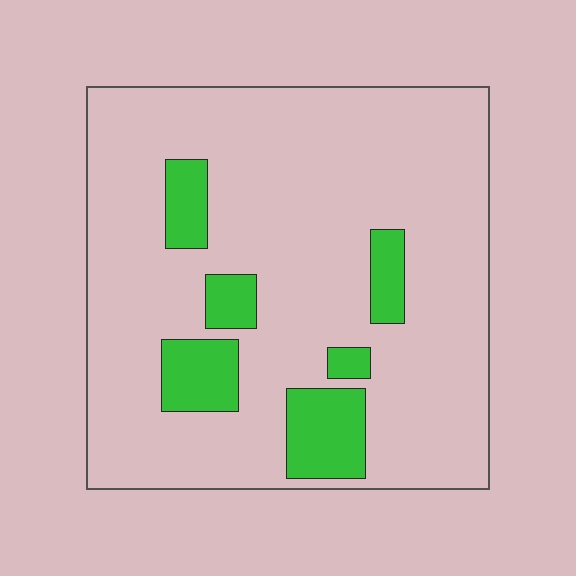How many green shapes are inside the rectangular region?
6.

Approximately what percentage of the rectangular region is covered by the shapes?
Approximately 15%.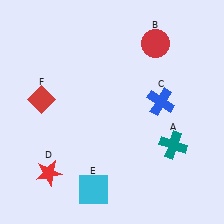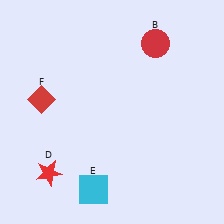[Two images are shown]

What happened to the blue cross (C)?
The blue cross (C) was removed in Image 2. It was in the top-right area of Image 1.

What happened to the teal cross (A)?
The teal cross (A) was removed in Image 2. It was in the bottom-right area of Image 1.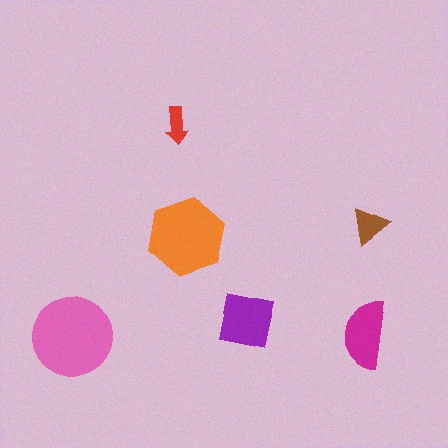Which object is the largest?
The pink circle.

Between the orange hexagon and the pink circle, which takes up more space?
The pink circle.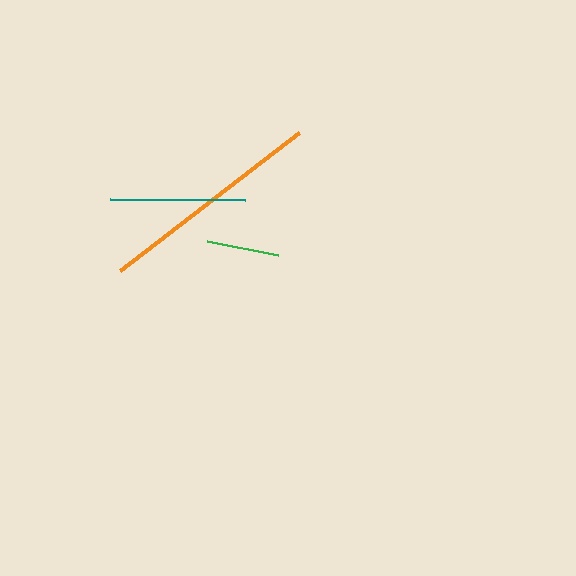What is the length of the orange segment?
The orange segment is approximately 227 pixels long.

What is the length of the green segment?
The green segment is approximately 72 pixels long.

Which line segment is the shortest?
The green line is the shortest at approximately 72 pixels.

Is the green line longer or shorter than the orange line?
The orange line is longer than the green line.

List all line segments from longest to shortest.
From longest to shortest: orange, teal, green.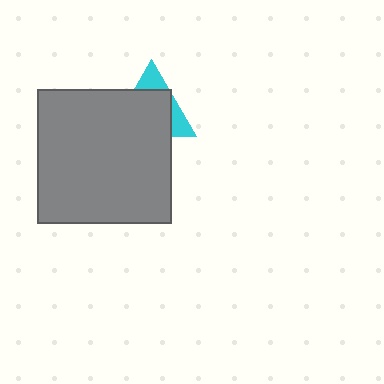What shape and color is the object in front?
The object in front is a gray square.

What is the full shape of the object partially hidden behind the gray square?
The partially hidden object is a cyan triangle.